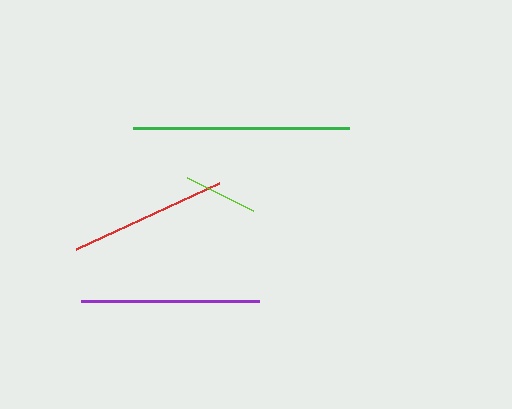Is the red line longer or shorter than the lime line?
The red line is longer than the lime line.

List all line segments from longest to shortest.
From longest to shortest: green, purple, red, lime.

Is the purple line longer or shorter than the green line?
The green line is longer than the purple line.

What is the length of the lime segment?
The lime segment is approximately 74 pixels long.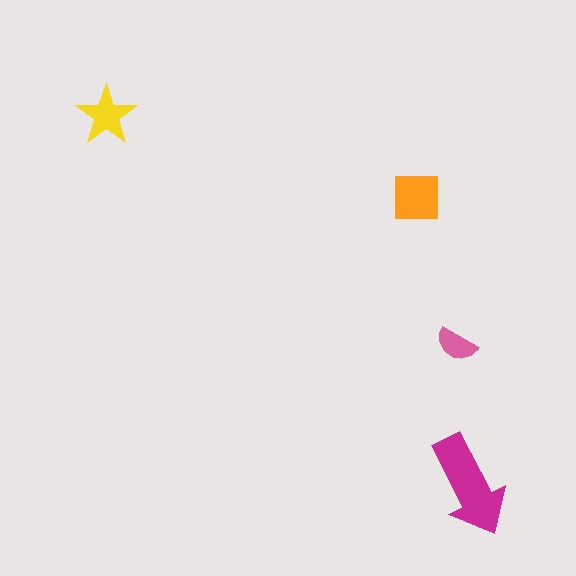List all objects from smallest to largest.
The pink semicircle, the yellow star, the orange square, the magenta arrow.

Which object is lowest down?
The magenta arrow is bottommost.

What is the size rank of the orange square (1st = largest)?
2nd.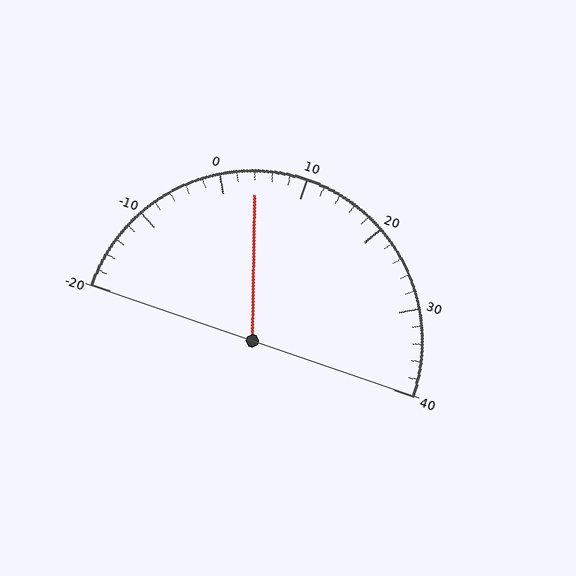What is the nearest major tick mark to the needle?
The nearest major tick mark is 0.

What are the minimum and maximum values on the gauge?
The gauge ranges from -20 to 40.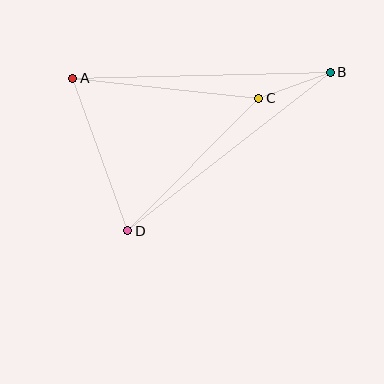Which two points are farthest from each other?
Points A and B are farthest from each other.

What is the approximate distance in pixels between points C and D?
The distance between C and D is approximately 186 pixels.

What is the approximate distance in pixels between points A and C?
The distance between A and C is approximately 187 pixels.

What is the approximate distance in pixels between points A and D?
The distance between A and D is approximately 162 pixels.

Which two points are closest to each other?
Points B and C are closest to each other.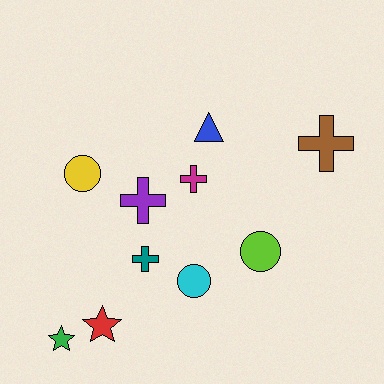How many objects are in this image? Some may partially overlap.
There are 10 objects.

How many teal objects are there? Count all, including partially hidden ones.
There is 1 teal object.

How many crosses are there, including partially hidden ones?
There are 4 crosses.